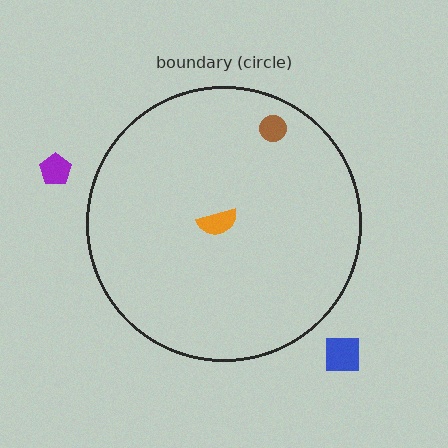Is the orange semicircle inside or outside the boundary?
Inside.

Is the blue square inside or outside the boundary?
Outside.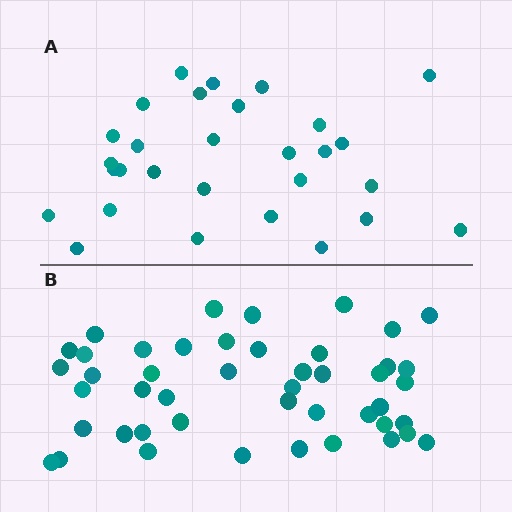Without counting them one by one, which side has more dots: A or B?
Region B (the bottom region) has more dots.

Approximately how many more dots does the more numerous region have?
Region B has approximately 15 more dots than region A.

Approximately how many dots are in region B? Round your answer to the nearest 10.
About 50 dots. (The exact count is 46, which rounds to 50.)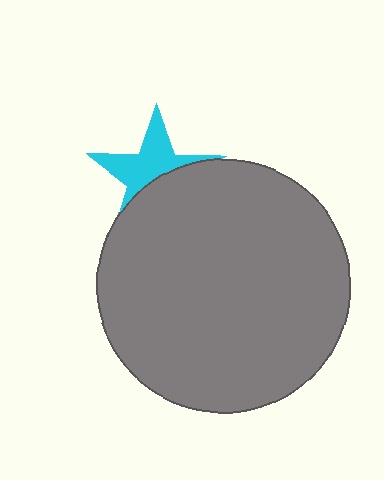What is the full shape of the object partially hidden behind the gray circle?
The partially hidden object is a cyan star.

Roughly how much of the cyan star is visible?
About half of it is visible (roughly 52%).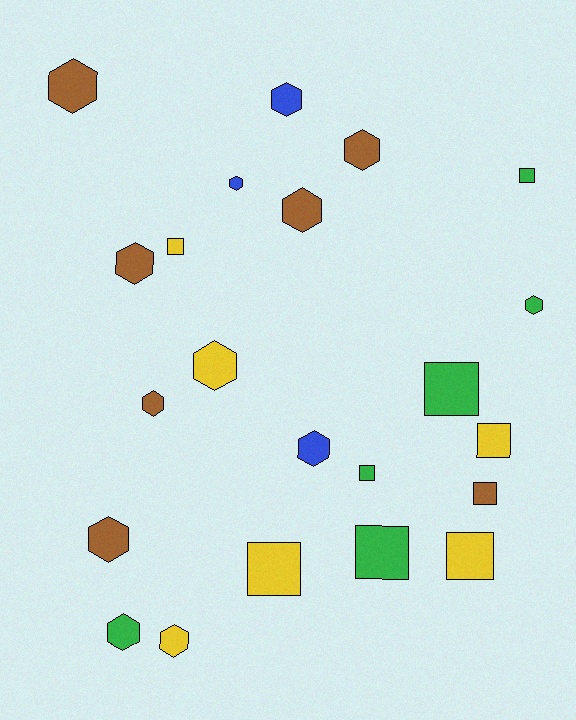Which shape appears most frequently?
Hexagon, with 13 objects.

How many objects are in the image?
There are 22 objects.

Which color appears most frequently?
Brown, with 7 objects.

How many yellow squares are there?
There are 4 yellow squares.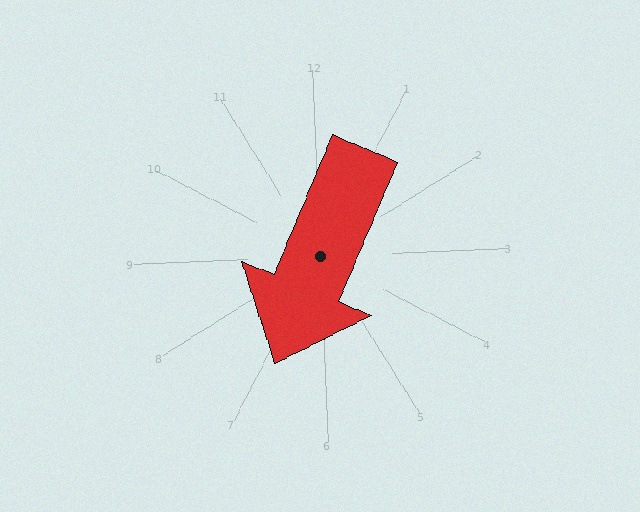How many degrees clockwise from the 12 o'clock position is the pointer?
Approximately 205 degrees.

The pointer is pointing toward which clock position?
Roughly 7 o'clock.